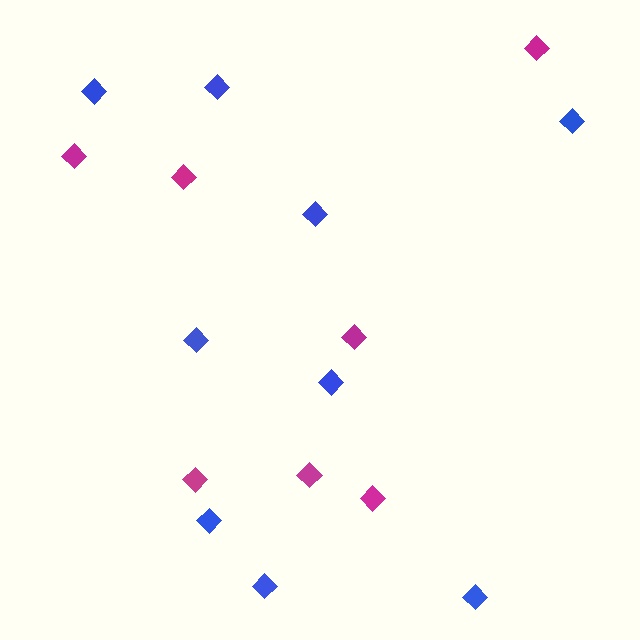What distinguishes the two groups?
There are 2 groups: one group of magenta diamonds (7) and one group of blue diamonds (9).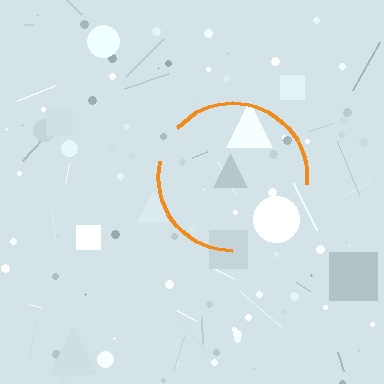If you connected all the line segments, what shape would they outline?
They would outline a circle.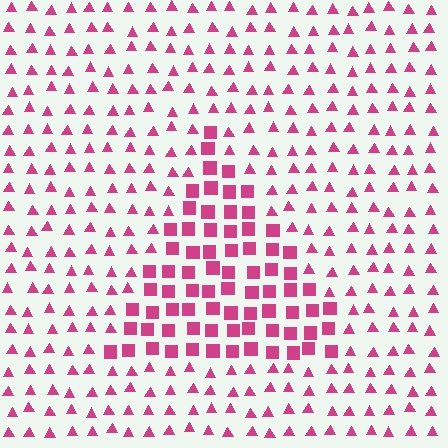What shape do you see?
I see a triangle.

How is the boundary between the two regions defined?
The boundary is defined by a change in element shape: squares inside vs. triangles outside. All elements share the same color and spacing.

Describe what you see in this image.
The image is filled with small magenta elements arranged in a uniform grid. A triangle-shaped region contains squares, while the surrounding area contains triangles. The boundary is defined purely by the change in element shape.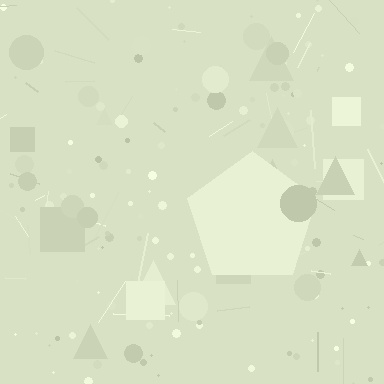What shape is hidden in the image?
A pentagon is hidden in the image.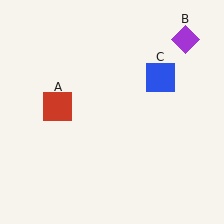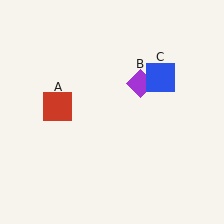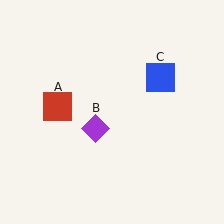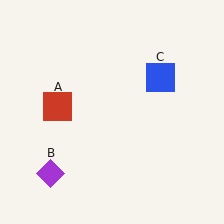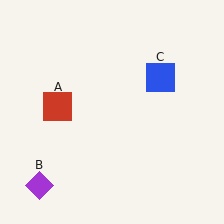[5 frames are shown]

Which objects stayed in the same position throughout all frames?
Red square (object A) and blue square (object C) remained stationary.